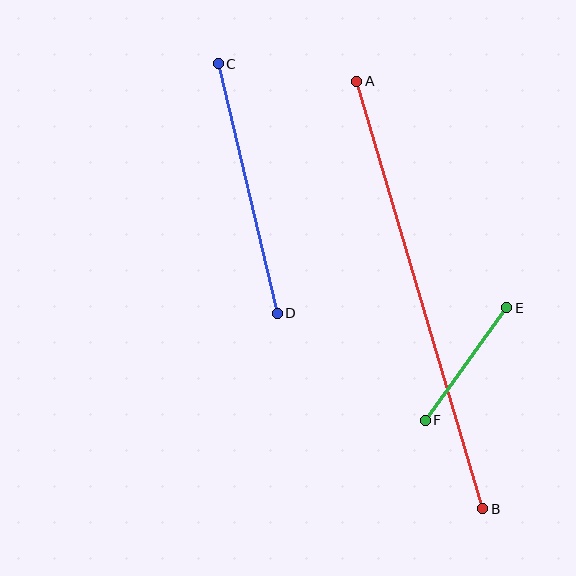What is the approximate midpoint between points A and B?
The midpoint is at approximately (420, 295) pixels.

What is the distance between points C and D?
The distance is approximately 257 pixels.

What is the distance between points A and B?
The distance is approximately 445 pixels.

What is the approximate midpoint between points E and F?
The midpoint is at approximately (466, 364) pixels.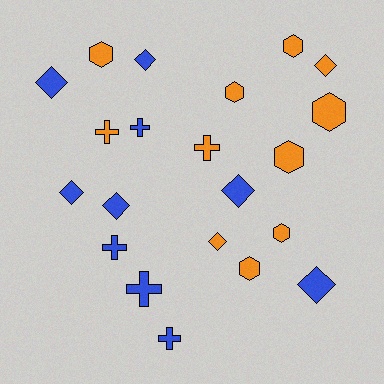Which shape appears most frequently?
Diamond, with 8 objects.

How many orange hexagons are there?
There are 7 orange hexagons.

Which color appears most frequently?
Orange, with 11 objects.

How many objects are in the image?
There are 21 objects.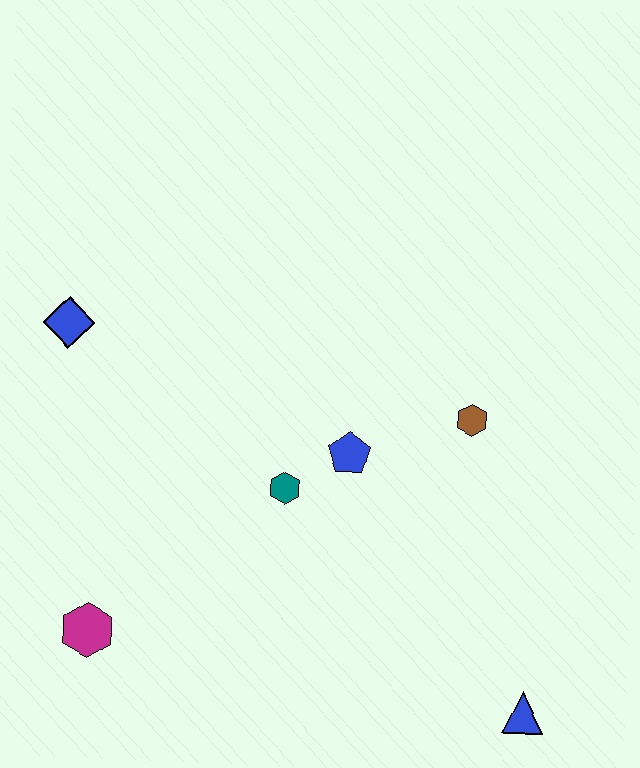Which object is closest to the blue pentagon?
The teal hexagon is closest to the blue pentagon.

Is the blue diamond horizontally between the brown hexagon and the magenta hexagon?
No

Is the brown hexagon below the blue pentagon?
No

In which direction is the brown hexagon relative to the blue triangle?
The brown hexagon is above the blue triangle.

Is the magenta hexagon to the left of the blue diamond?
No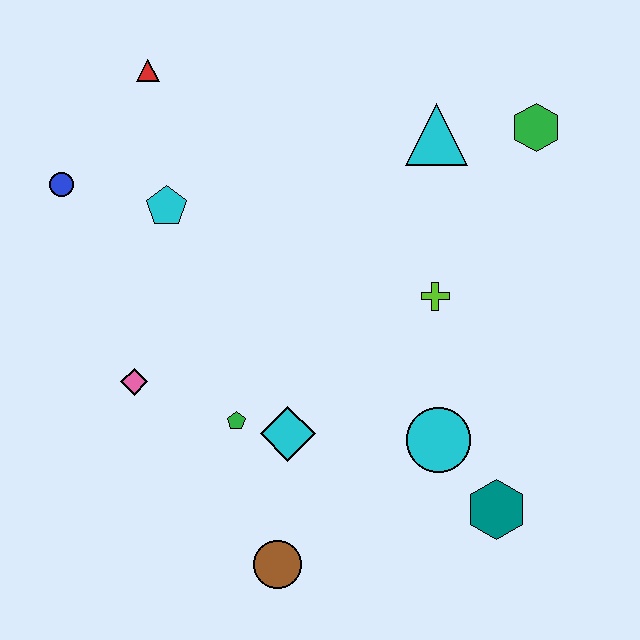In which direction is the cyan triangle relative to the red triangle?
The cyan triangle is to the right of the red triangle.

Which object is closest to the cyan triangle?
The green hexagon is closest to the cyan triangle.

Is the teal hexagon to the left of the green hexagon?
Yes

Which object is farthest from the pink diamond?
The green hexagon is farthest from the pink diamond.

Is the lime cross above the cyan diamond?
Yes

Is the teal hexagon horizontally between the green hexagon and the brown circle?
Yes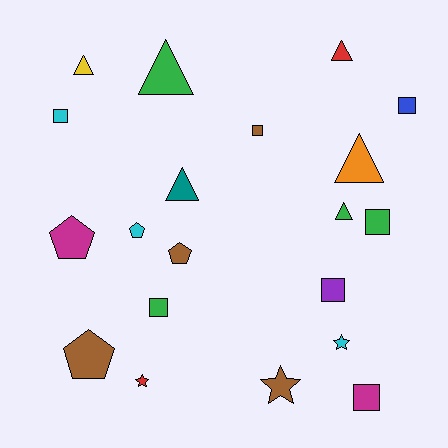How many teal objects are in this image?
There is 1 teal object.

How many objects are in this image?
There are 20 objects.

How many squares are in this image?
There are 7 squares.